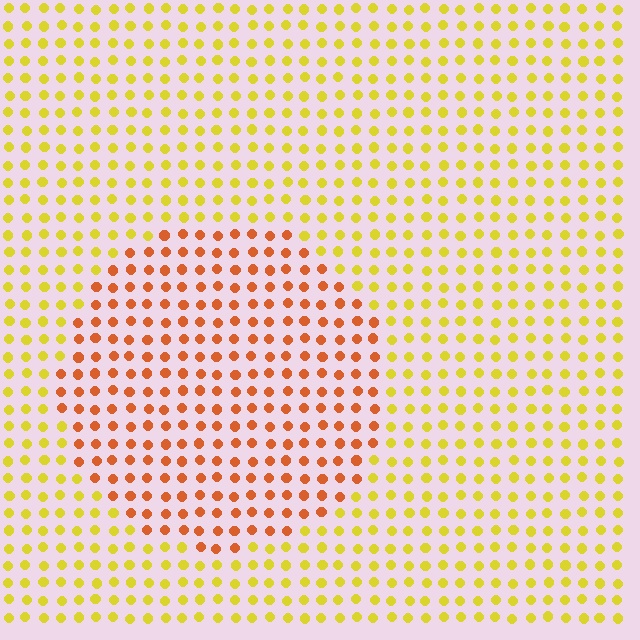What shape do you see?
I see a circle.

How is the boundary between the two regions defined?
The boundary is defined purely by a slight shift in hue (about 41 degrees). Spacing, size, and orientation are identical on both sides.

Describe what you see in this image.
The image is filled with small yellow elements in a uniform arrangement. A circle-shaped region is visible where the elements are tinted to a slightly different hue, forming a subtle color boundary.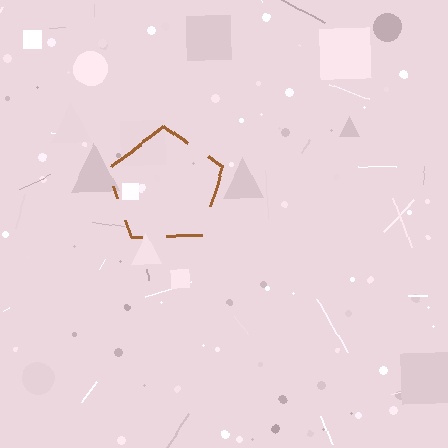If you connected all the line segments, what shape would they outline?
They would outline a pentagon.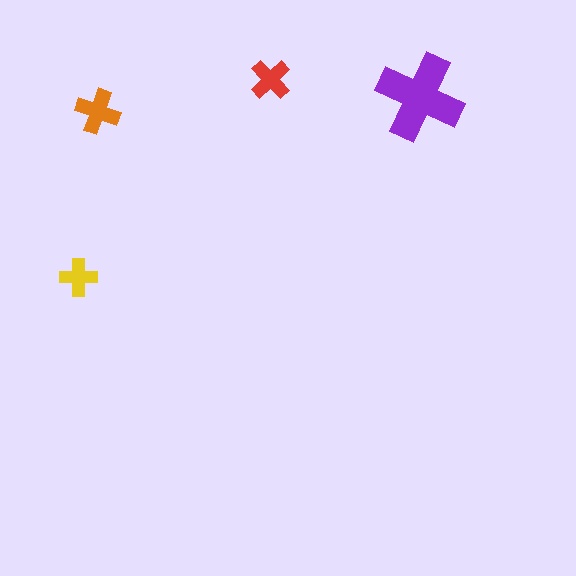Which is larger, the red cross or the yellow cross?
The red one.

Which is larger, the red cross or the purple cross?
The purple one.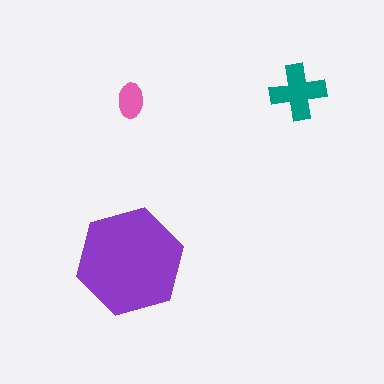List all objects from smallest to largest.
The pink ellipse, the teal cross, the purple hexagon.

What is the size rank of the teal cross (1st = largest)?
2nd.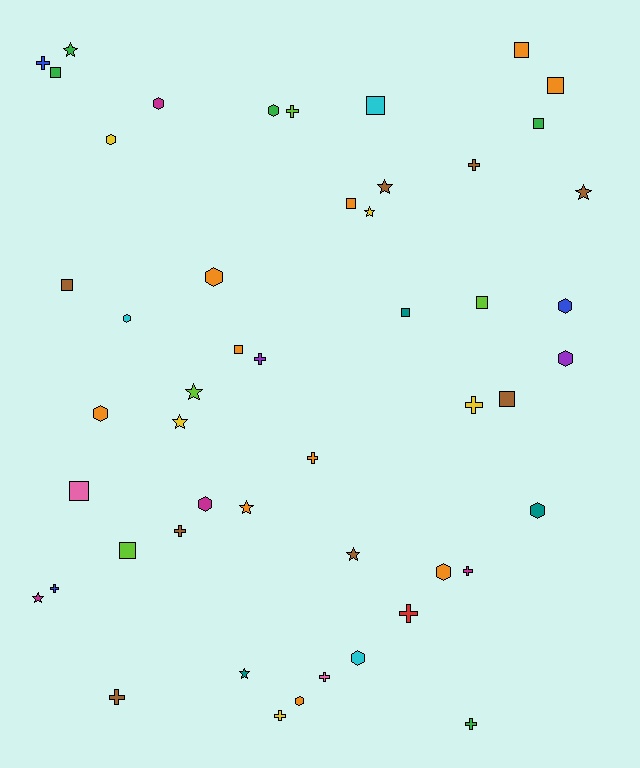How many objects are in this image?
There are 50 objects.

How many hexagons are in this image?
There are 13 hexagons.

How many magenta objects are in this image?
There are 4 magenta objects.